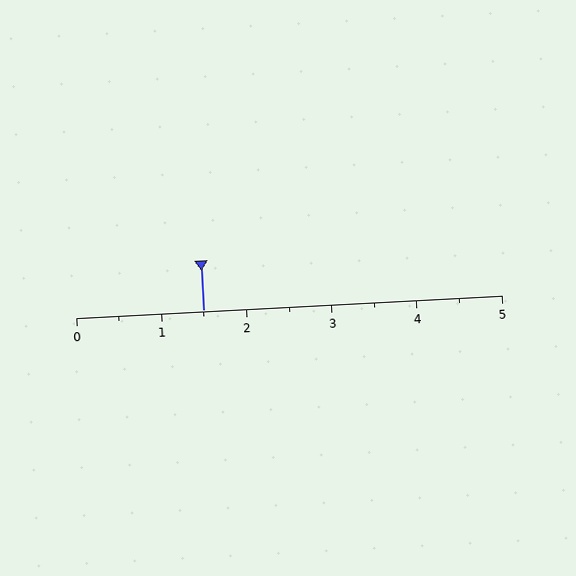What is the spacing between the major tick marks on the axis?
The major ticks are spaced 1 apart.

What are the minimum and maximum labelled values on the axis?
The axis runs from 0 to 5.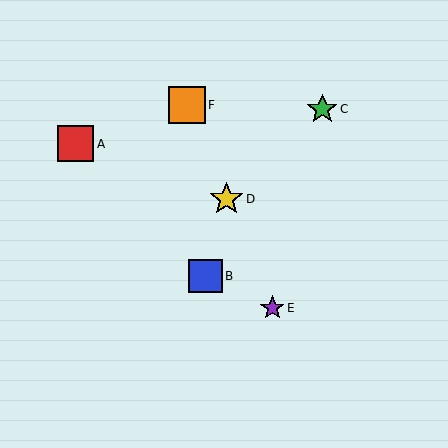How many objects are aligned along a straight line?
3 objects (D, E, F) are aligned along a straight line.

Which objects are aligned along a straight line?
Objects D, E, F are aligned along a straight line.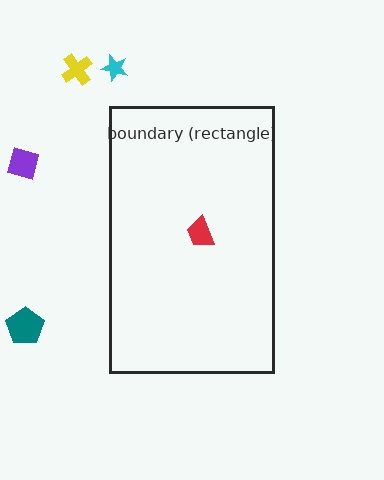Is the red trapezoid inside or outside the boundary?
Inside.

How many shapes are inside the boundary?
1 inside, 4 outside.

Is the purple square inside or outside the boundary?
Outside.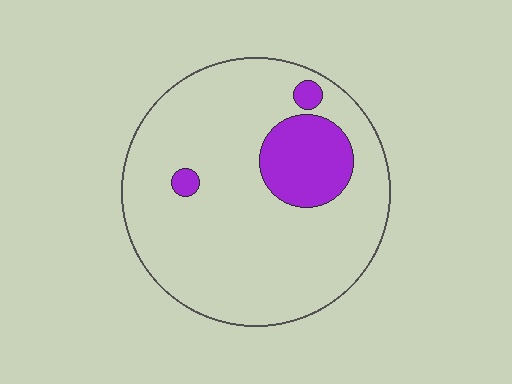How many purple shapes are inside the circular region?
3.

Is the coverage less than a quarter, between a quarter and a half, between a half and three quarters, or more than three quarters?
Less than a quarter.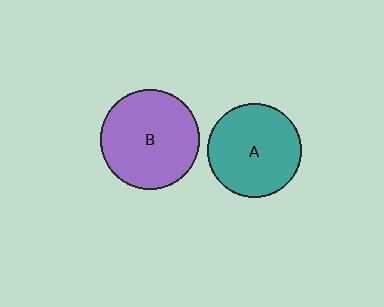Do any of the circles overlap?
No, none of the circles overlap.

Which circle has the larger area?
Circle B (purple).